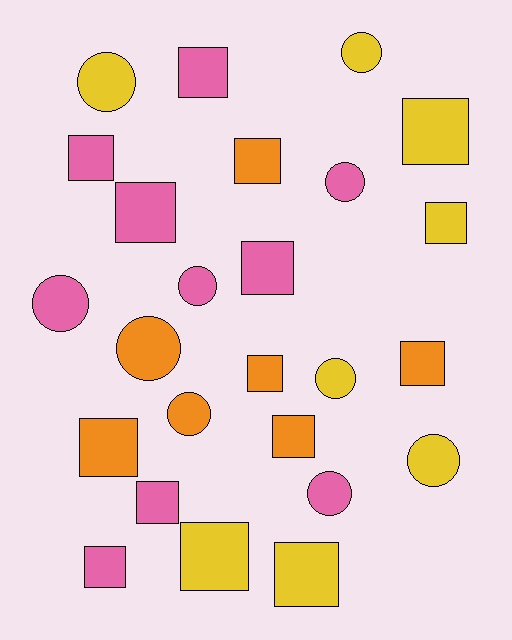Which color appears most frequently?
Pink, with 10 objects.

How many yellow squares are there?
There are 4 yellow squares.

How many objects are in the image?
There are 25 objects.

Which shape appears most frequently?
Square, with 15 objects.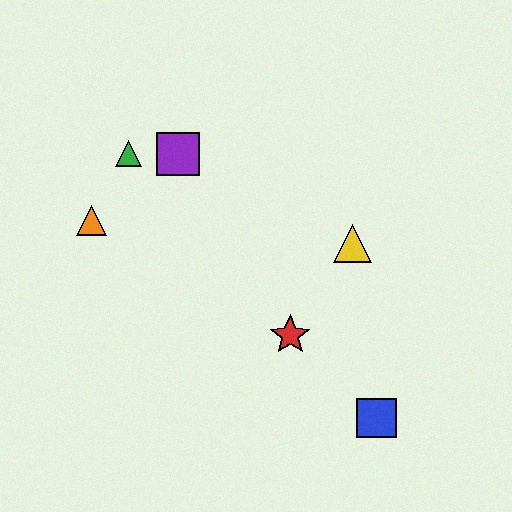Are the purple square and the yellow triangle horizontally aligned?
No, the purple square is at y≈154 and the yellow triangle is at y≈243.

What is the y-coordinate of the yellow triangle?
The yellow triangle is at y≈243.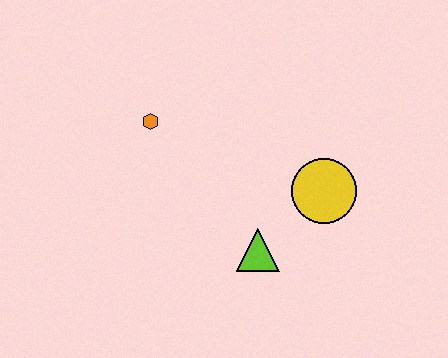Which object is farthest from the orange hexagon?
The yellow circle is farthest from the orange hexagon.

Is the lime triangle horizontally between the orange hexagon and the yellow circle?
Yes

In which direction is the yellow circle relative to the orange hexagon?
The yellow circle is to the right of the orange hexagon.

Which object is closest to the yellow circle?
The lime triangle is closest to the yellow circle.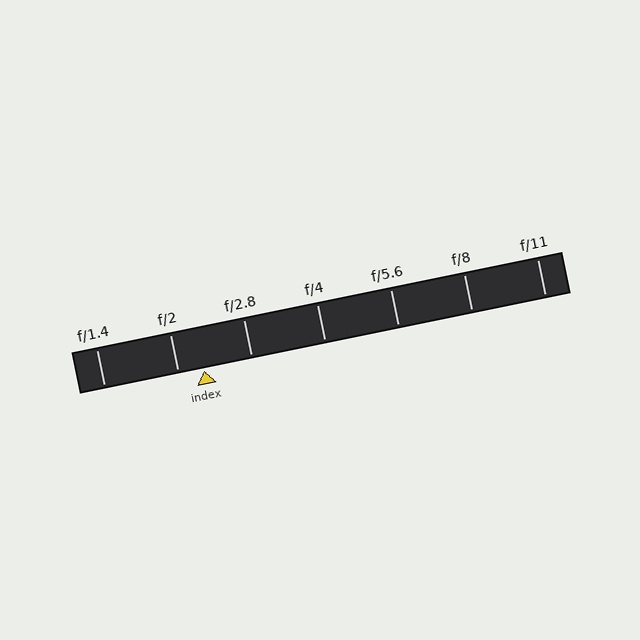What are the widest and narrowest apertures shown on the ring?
The widest aperture shown is f/1.4 and the narrowest is f/11.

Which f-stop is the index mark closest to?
The index mark is closest to f/2.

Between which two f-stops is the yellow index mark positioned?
The index mark is between f/2 and f/2.8.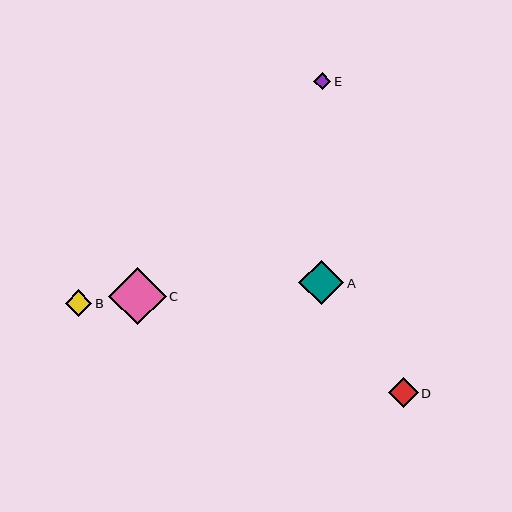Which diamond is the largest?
Diamond C is the largest with a size of approximately 57 pixels.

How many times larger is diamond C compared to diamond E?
Diamond C is approximately 3.4 times the size of diamond E.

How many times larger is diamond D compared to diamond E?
Diamond D is approximately 1.8 times the size of diamond E.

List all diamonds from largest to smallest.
From largest to smallest: C, A, D, B, E.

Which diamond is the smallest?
Diamond E is the smallest with a size of approximately 17 pixels.